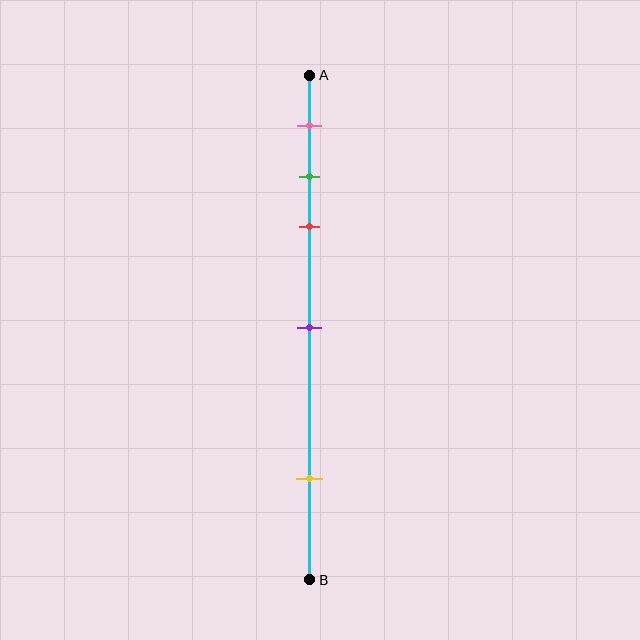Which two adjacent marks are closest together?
The green and red marks are the closest adjacent pair.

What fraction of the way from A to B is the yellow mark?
The yellow mark is approximately 80% (0.8) of the way from A to B.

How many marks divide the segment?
There are 5 marks dividing the segment.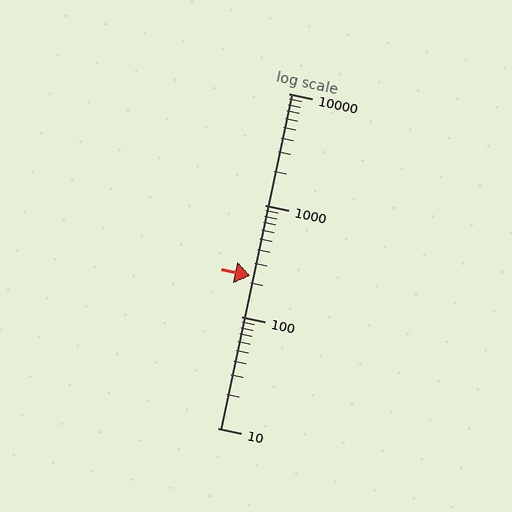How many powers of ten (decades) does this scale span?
The scale spans 3 decades, from 10 to 10000.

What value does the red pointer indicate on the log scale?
The pointer indicates approximately 230.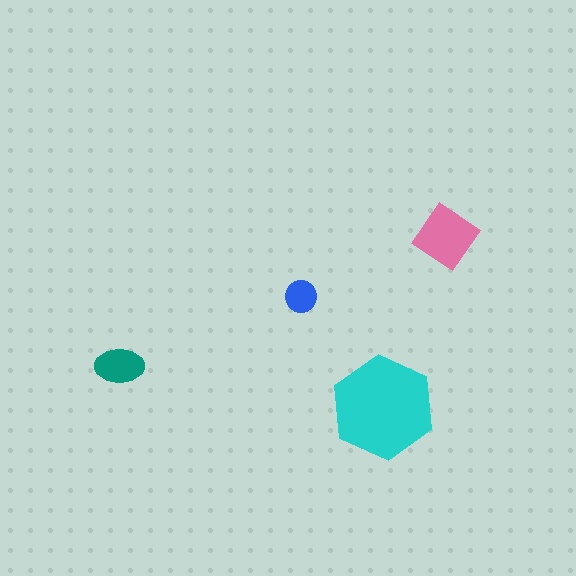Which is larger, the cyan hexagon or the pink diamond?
The cyan hexagon.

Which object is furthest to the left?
The teal ellipse is leftmost.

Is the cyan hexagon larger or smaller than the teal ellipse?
Larger.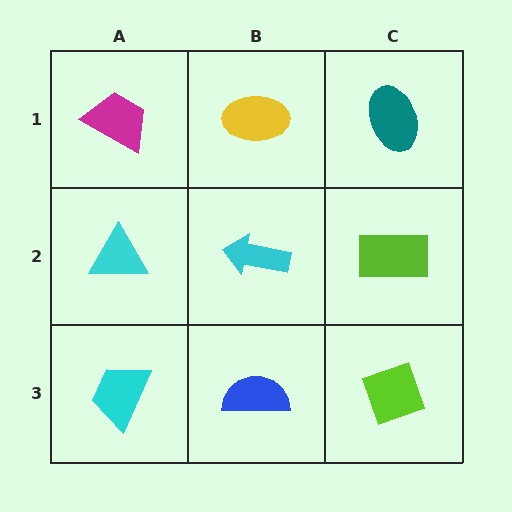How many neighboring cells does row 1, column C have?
2.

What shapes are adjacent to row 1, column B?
A cyan arrow (row 2, column B), a magenta trapezoid (row 1, column A), a teal ellipse (row 1, column C).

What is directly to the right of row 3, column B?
A lime diamond.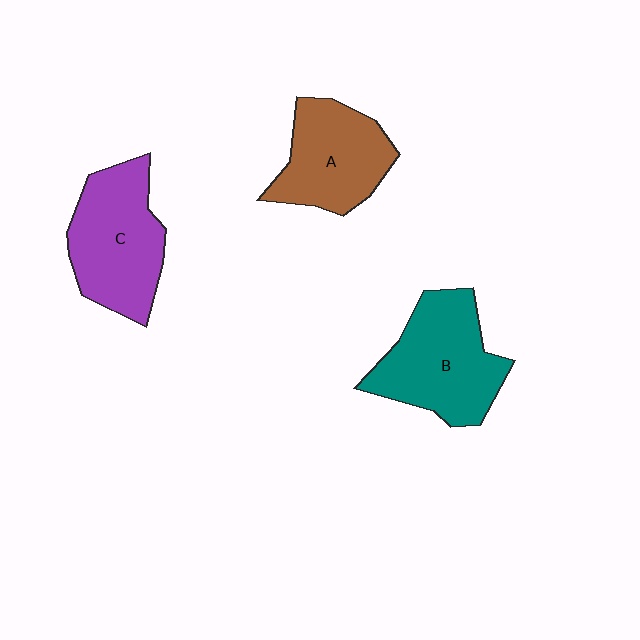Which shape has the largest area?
Shape B (teal).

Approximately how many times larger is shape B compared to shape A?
Approximately 1.2 times.